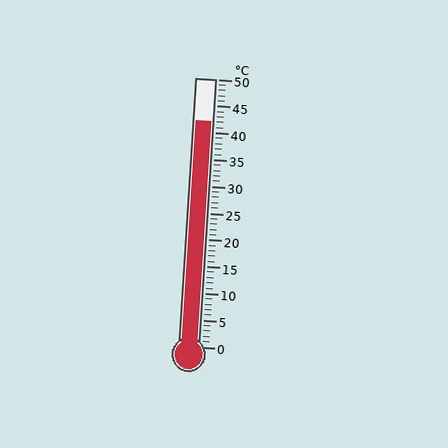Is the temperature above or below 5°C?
The temperature is above 5°C.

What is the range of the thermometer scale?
The thermometer scale ranges from 0°C to 50°C.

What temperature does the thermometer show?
The thermometer shows approximately 42°C.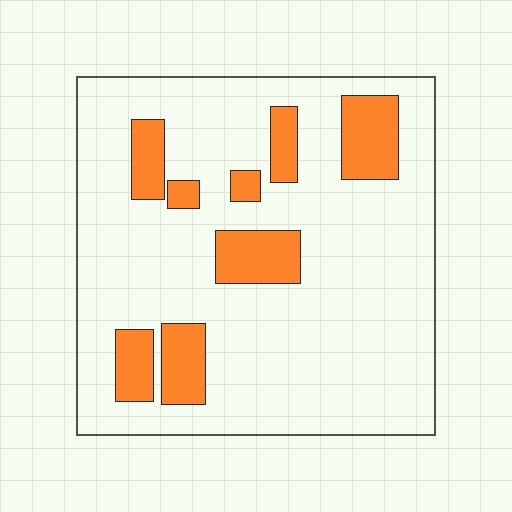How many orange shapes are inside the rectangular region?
8.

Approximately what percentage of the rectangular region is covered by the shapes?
Approximately 20%.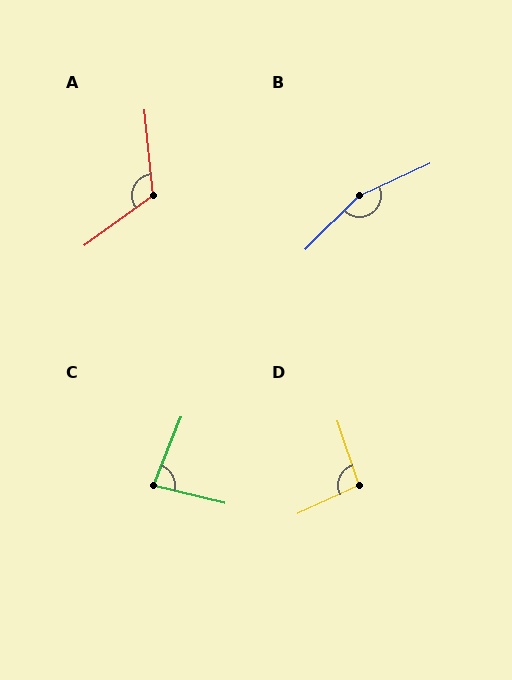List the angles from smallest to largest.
C (81°), D (97°), A (121°), B (160°).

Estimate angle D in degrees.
Approximately 97 degrees.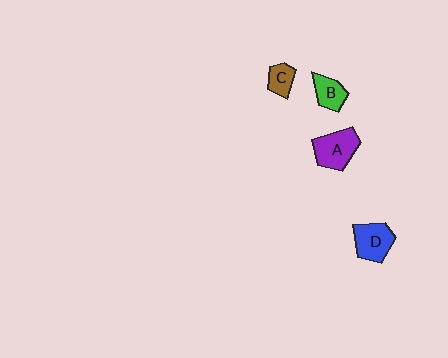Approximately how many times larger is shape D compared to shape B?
Approximately 1.4 times.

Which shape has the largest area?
Shape A (purple).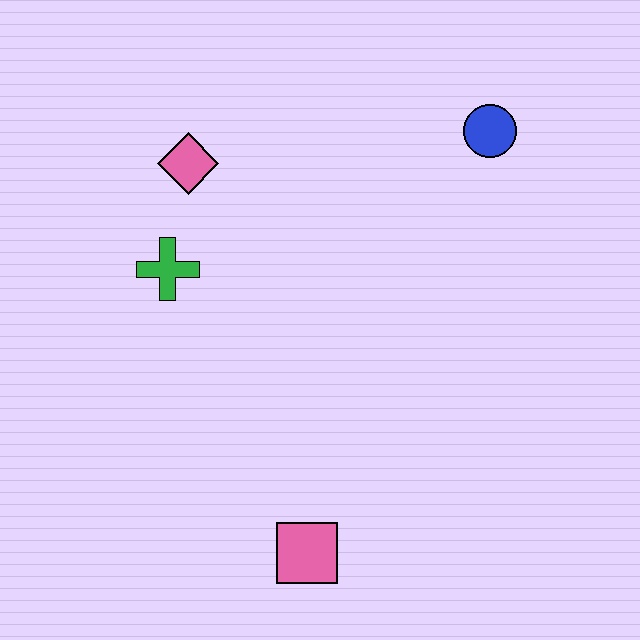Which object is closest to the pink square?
The green cross is closest to the pink square.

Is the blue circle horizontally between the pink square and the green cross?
No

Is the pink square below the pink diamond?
Yes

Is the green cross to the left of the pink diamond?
Yes